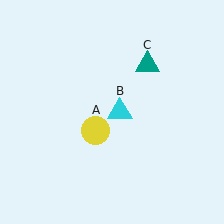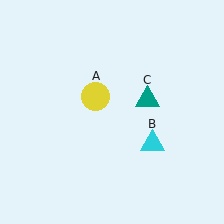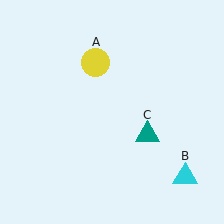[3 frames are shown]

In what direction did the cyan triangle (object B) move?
The cyan triangle (object B) moved down and to the right.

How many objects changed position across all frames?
3 objects changed position: yellow circle (object A), cyan triangle (object B), teal triangle (object C).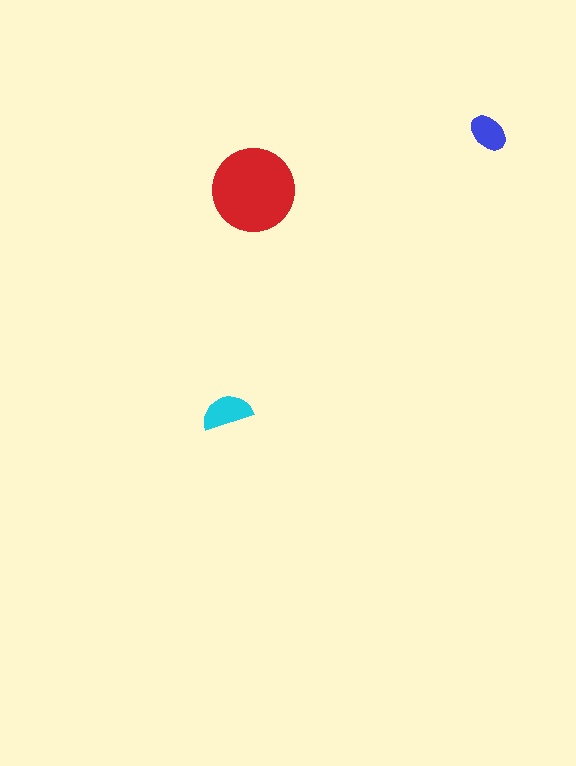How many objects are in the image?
There are 3 objects in the image.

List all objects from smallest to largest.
The blue ellipse, the cyan semicircle, the red circle.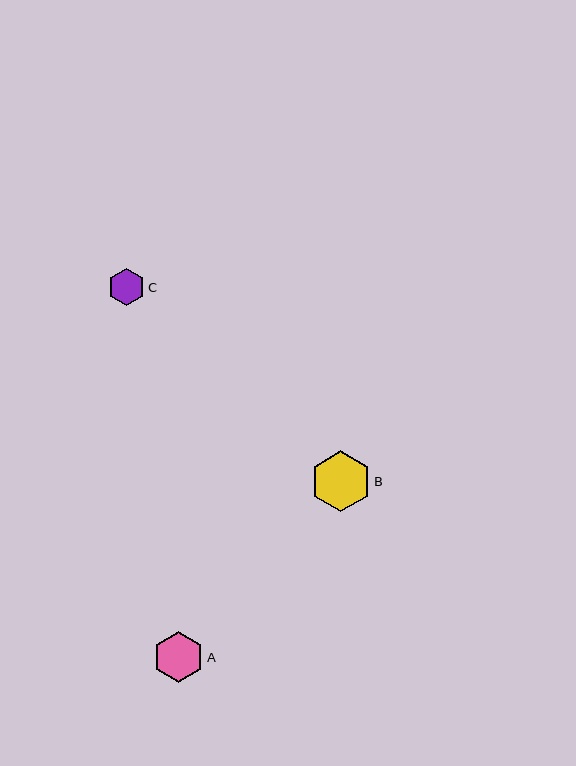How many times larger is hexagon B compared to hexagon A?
Hexagon B is approximately 1.2 times the size of hexagon A.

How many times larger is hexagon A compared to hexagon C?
Hexagon A is approximately 1.4 times the size of hexagon C.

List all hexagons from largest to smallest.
From largest to smallest: B, A, C.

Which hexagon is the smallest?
Hexagon C is the smallest with a size of approximately 37 pixels.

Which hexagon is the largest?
Hexagon B is the largest with a size of approximately 61 pixels.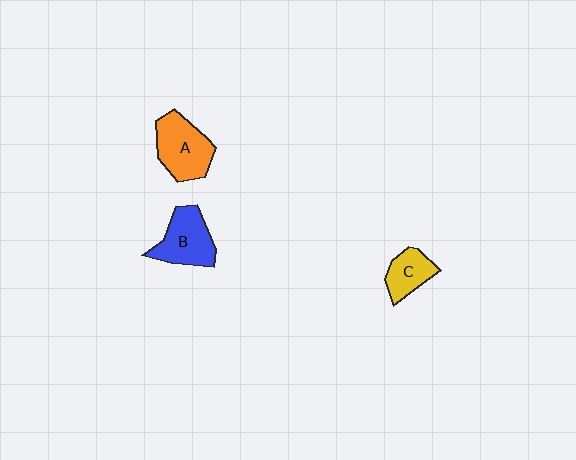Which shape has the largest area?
Shape A (orange).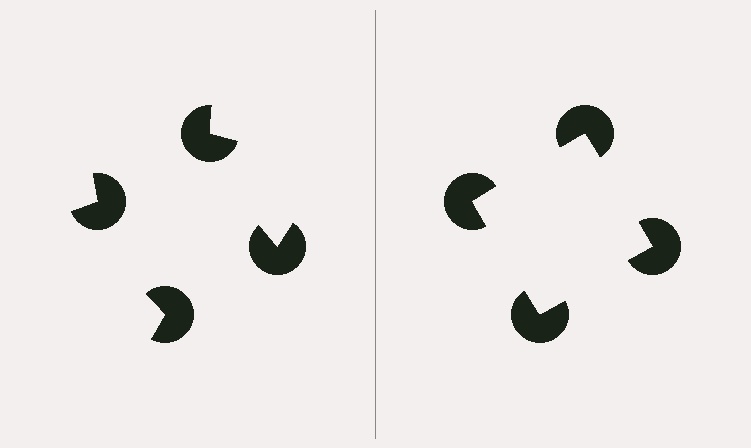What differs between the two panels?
The pac-man discs are positioned identically on both sides; only the wedge orientations differ. On the right they align to a square; on the left they are misaligned.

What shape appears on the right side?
An illusory square.